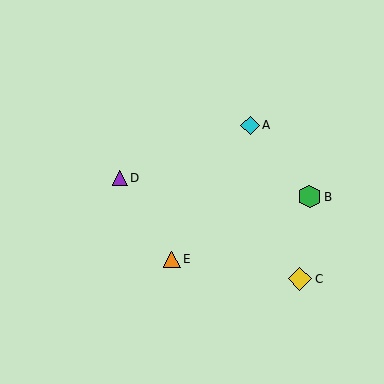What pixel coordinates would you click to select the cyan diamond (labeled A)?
Click at (250, 125) to select the cyan diamond A.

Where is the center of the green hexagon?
The center of the green hexagon is at (310, 197).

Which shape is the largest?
The yellow diamond (labeled C) is the largest.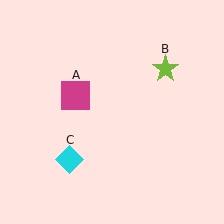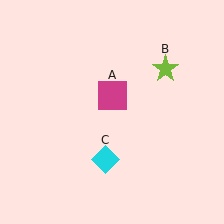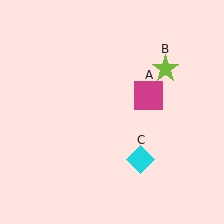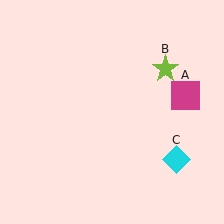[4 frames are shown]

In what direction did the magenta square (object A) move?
The magenta square (object A) moved right.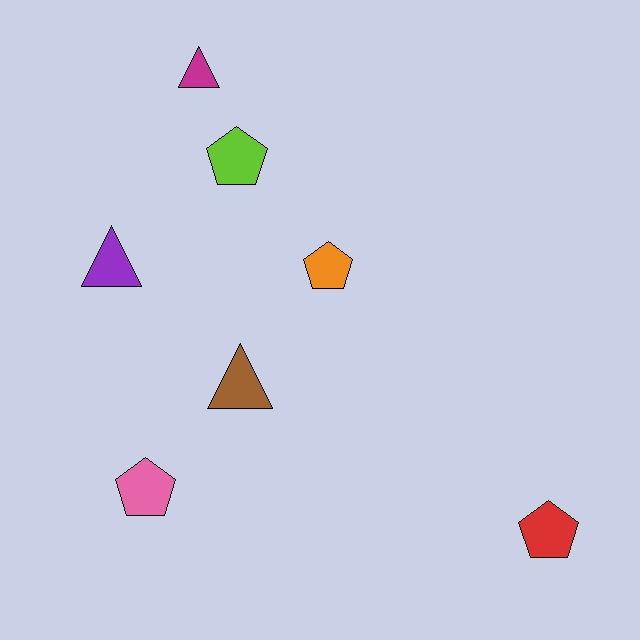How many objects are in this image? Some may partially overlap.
There are 7 objects.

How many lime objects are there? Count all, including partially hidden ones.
There is 1 lime object.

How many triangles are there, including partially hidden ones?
There are 3 triangles.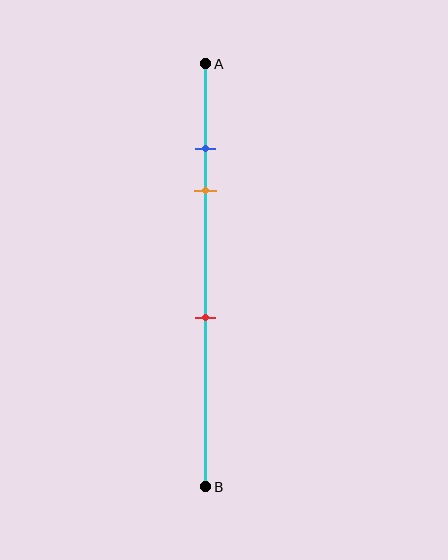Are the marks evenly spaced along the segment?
No, the marks are not evenly spaced.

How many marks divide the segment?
There are 3 marks dividing the segment.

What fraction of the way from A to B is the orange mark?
The orange mark is approximately 30% (0.3) of the way from A to B.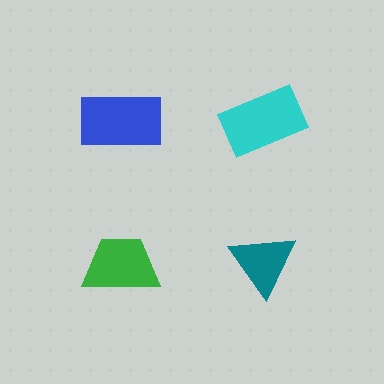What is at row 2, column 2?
A teal triangle.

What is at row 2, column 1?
A green trapezoid.